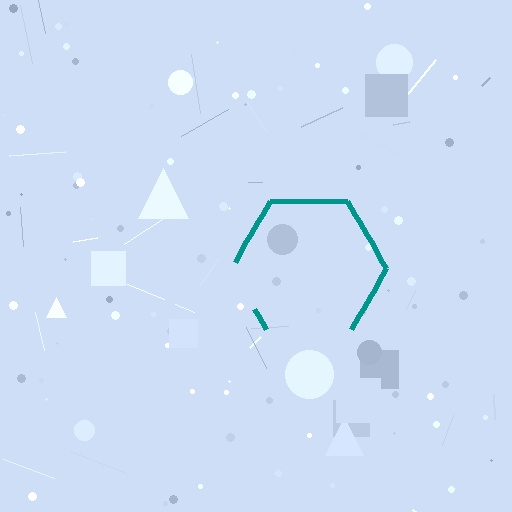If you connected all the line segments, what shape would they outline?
They would outline a hexagon.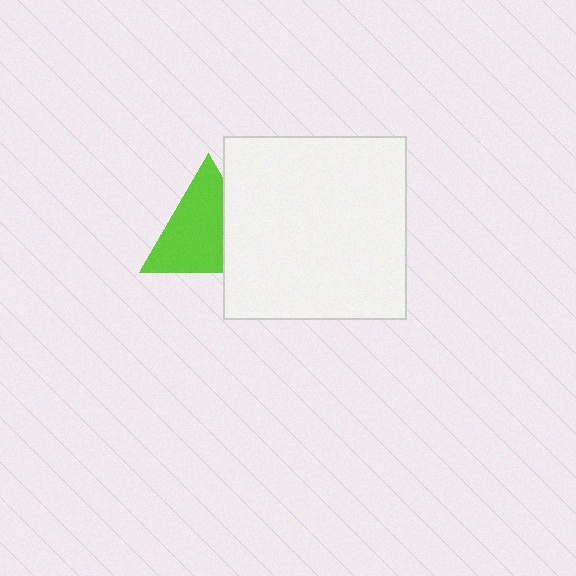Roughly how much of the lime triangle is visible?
Most of it is visible (roughly 69%).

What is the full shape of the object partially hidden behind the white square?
The partially hidden object is a lime triangle.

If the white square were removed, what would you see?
You would see the complete lime triangle.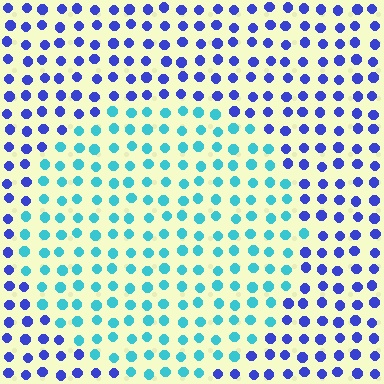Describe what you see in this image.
The image is filled with small blue elements in a uniform arrangement. A circle-shaped region is visible where the elements are tinted to a slightly different hue, forming a subtle color boundary.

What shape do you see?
I see a circle.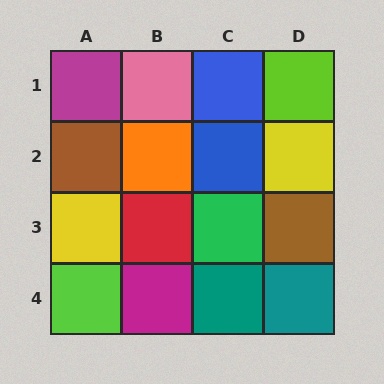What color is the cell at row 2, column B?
Orange.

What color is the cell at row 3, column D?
Brown.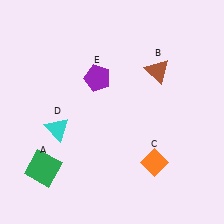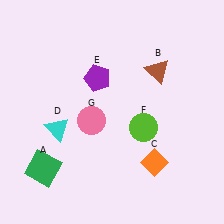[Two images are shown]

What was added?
A lime circle (F), a pink circle (G) were added in Image 2.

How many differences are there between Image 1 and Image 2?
There are 2 differences between the two images.